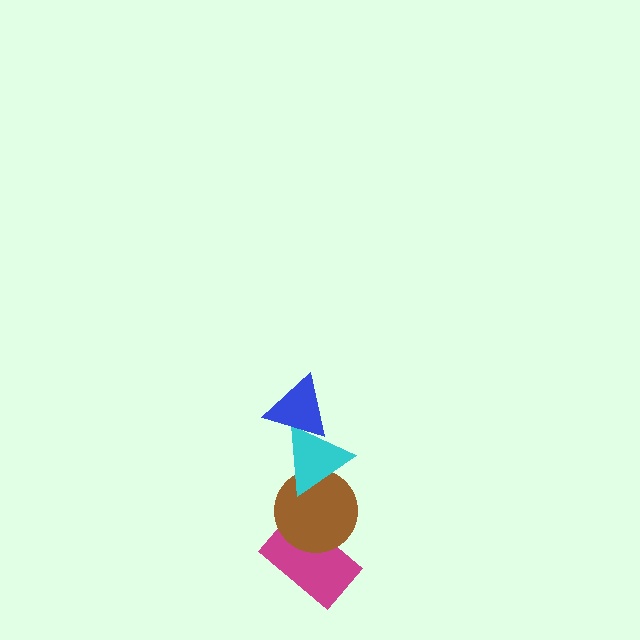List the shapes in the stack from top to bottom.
From top to bottom: the blue triangle, the cyan triangle, the brown circle, the magenta rectangle.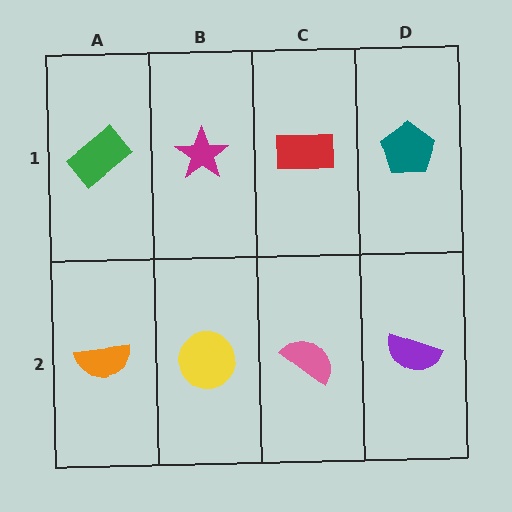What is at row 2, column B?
A yellow circle.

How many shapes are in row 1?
4 shapes.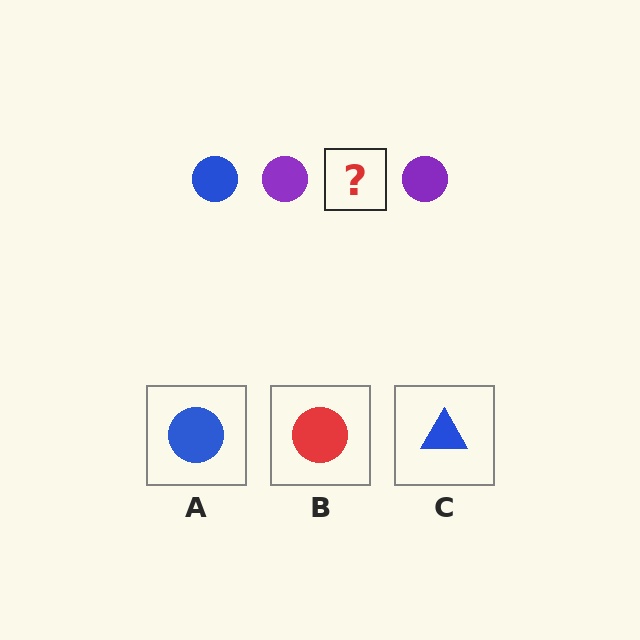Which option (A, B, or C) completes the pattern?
A.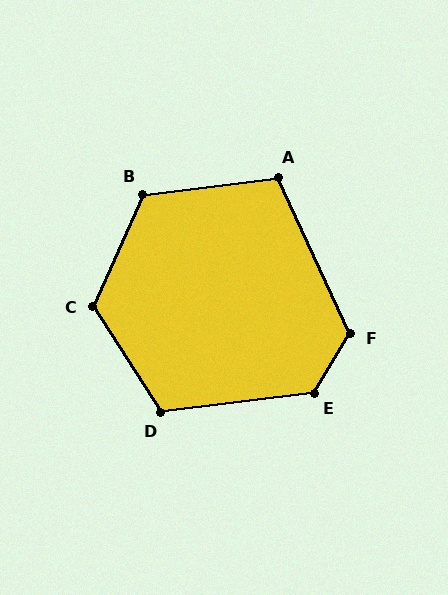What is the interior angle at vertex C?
Approximately 124 degrees (obtuse).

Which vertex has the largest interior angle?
E, at approximately 128 degrees.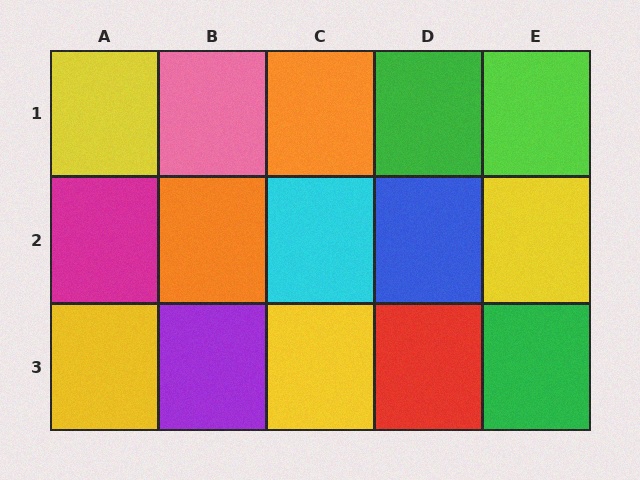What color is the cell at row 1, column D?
Green.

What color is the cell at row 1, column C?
Orange.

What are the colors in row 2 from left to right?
Magenta, orange, cyan, blue, yellow.